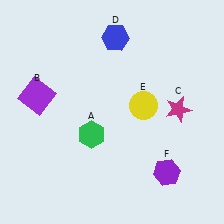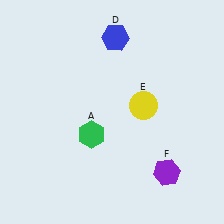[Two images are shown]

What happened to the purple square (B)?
The purple square (B) was removed in Image 2. It was in the top-left area of Image 1.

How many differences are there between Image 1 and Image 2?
There are 2 differences between the two images.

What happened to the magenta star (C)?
The magenta star (C) was removed in Image 2. It was in the top-right area of Image 1.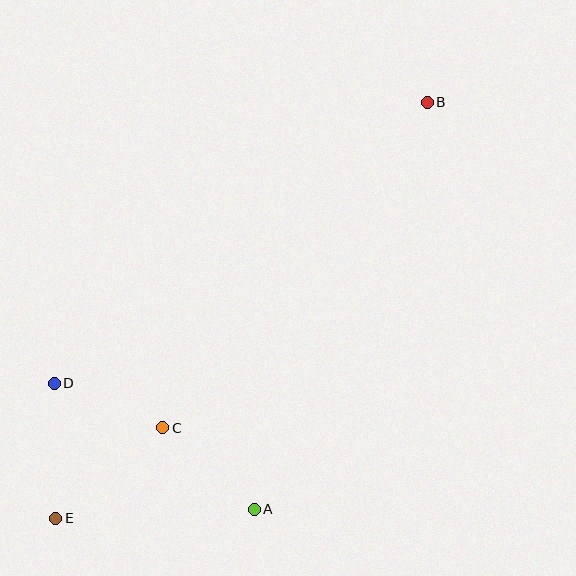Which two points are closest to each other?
Points C and D are closest to each other.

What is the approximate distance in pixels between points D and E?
The distance between D and E is approximately 135 pixels.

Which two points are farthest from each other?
Points B and E are farthest from each other.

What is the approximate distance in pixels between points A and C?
The distance between A and C is approximately 123 pixels.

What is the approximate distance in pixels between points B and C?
The distance between B and C is approximately 419 pixels.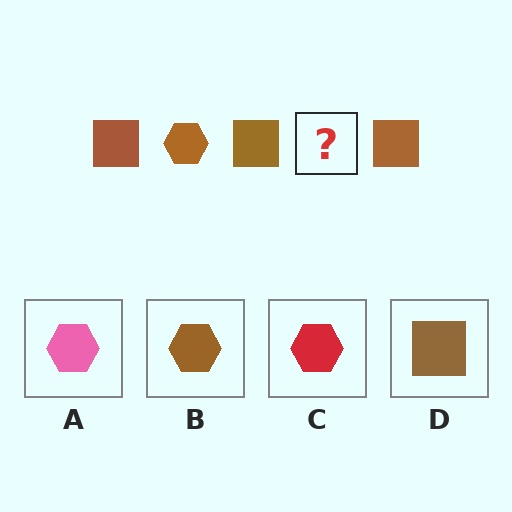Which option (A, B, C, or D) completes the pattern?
B.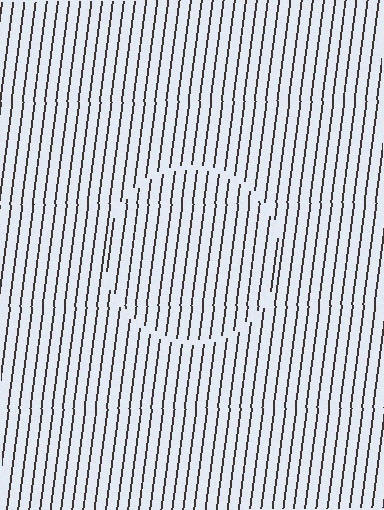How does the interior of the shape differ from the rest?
The interior of the shape contains the same grating, shifted by half a period — the contour is defined by the phase discontinuity where line-ends from the inner and outer gratings abut.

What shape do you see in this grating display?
An illusory circle. The interior of the shape contains the same grating, shifted by half a period — the contour is defined by the phase discontinuity where line-ends from the inner and outer gratings abut.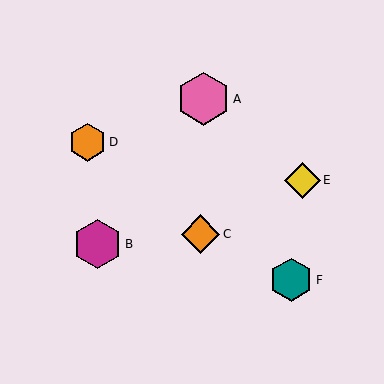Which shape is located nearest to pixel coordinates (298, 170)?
The yellow diamond (labeled E) at (302, 180) is nearest to that location.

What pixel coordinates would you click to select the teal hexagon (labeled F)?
Click at (291, 280) to select the teal hexagon F.